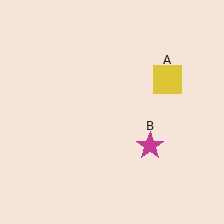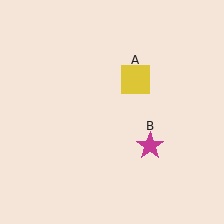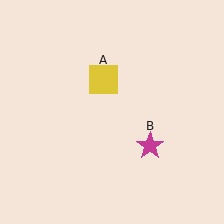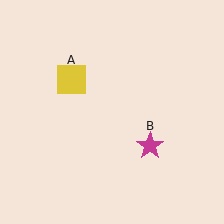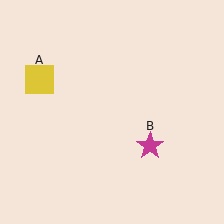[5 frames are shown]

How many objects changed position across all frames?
1 object changed position: yellow square (object A).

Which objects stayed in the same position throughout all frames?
Magenta star (object B) remained stationary.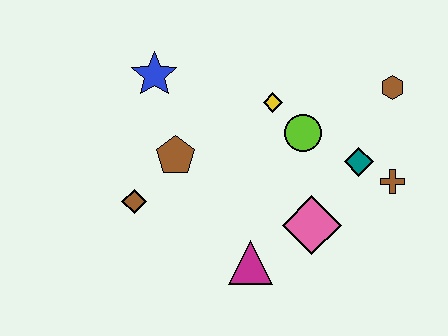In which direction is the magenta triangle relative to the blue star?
The magenta triangle is below the blue star.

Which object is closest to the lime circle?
The yellow diamond is closest to the lime circle.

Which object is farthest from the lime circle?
The brown diamond is farthest from the lime circle.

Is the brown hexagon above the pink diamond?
Yes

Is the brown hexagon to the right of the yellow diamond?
Yes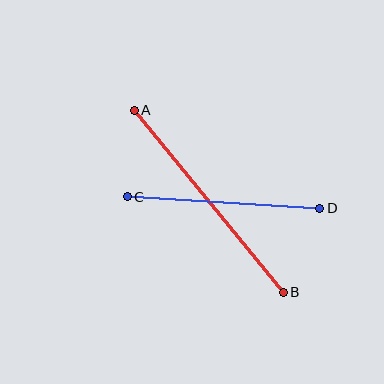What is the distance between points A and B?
The distance is approximately 235 pixels.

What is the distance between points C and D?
The distance is approximately 193 pixels.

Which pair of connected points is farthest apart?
Points A and B are farthest apart.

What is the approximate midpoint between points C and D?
The midpoint is at approximately (223, 202) pixels.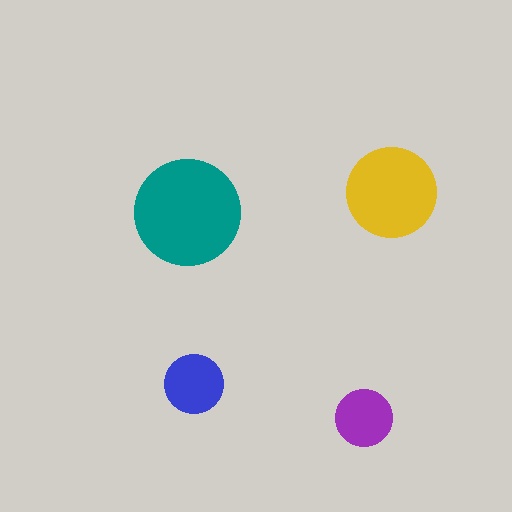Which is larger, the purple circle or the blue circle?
The blue one.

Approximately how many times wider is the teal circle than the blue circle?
About 2 times wider.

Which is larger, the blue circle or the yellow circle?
The yellow one.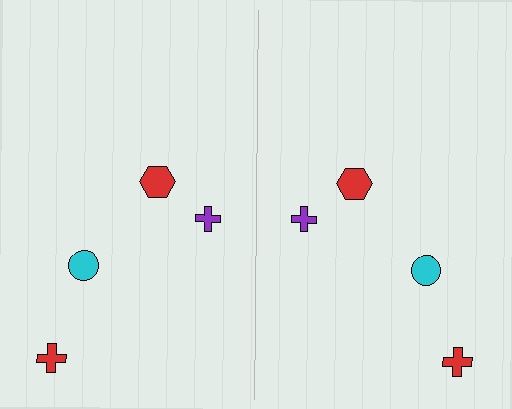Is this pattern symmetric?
Yes, this pattern has bilateral (reflection) symmetry.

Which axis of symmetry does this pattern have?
The pattern has a vertical axis of symmetry running through the center of the image.